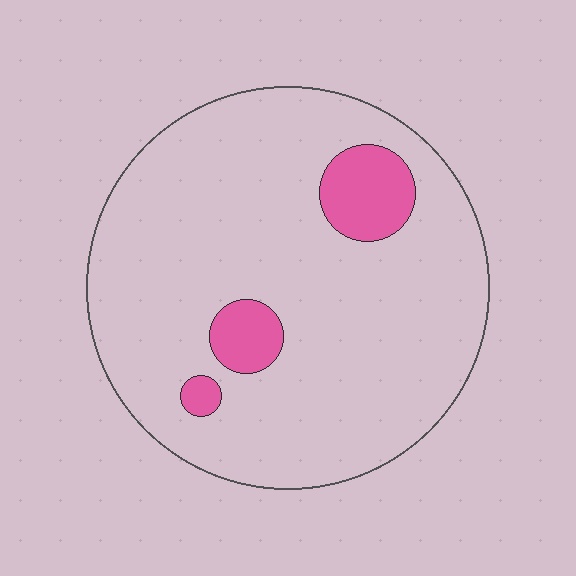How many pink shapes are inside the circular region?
3.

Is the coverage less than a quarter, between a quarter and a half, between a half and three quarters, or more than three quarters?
Less than a quarter.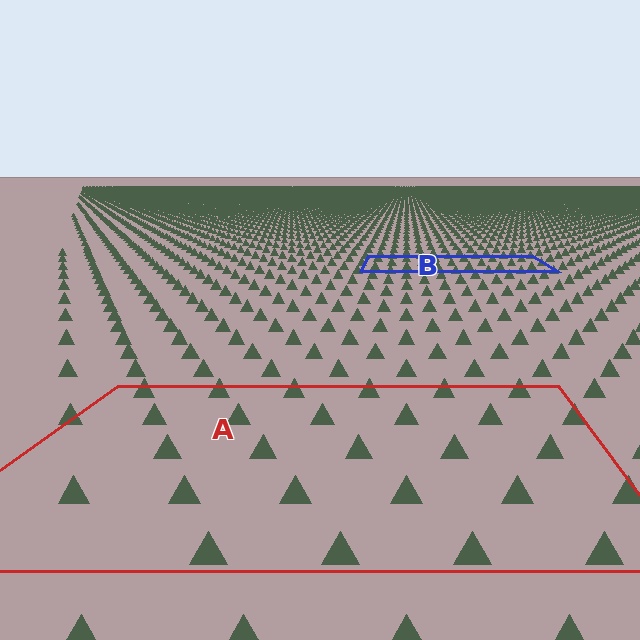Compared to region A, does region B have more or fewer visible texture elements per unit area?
Region B has more texture elements per unit area — they are packed more densely because it is farther away.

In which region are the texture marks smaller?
The texture marks are smaller in region B, because it is farther away.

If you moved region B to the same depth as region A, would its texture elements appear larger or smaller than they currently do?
They would appear larger. At a closer depth, the same texture elements are projected at a bigger on-screen size.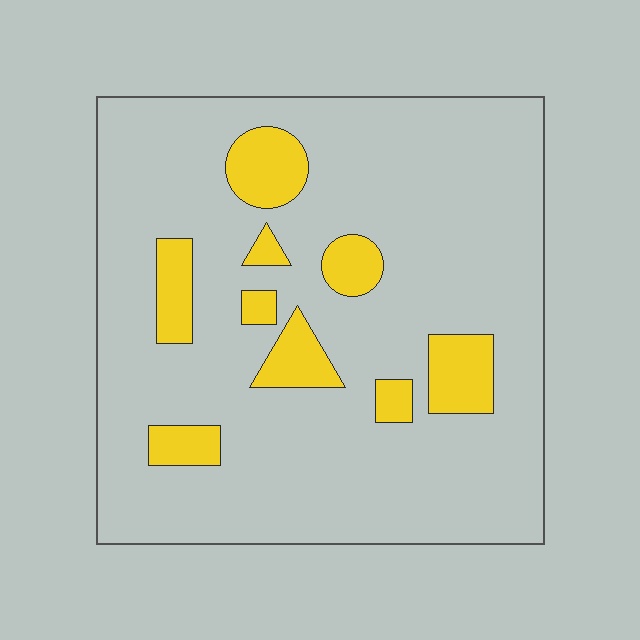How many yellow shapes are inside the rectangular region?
9.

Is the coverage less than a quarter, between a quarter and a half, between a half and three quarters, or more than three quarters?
Less than a quarter.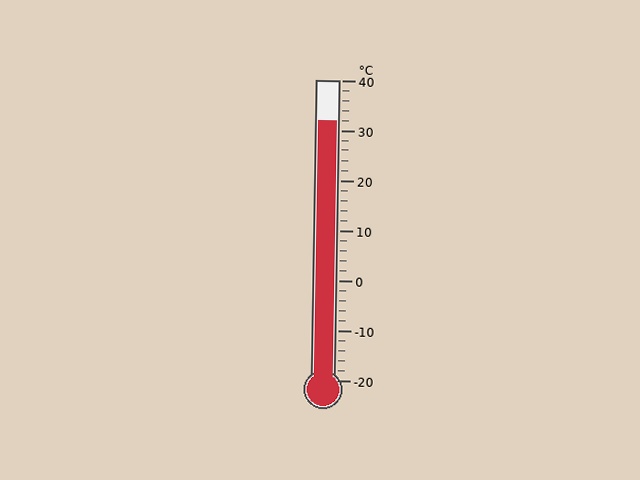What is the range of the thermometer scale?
The thermometer scale ranges from -20°C to 40°C.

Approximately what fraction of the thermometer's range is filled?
The thermometer is filled to approximately 85% of its range.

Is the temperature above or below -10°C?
The temperature is above -10°C.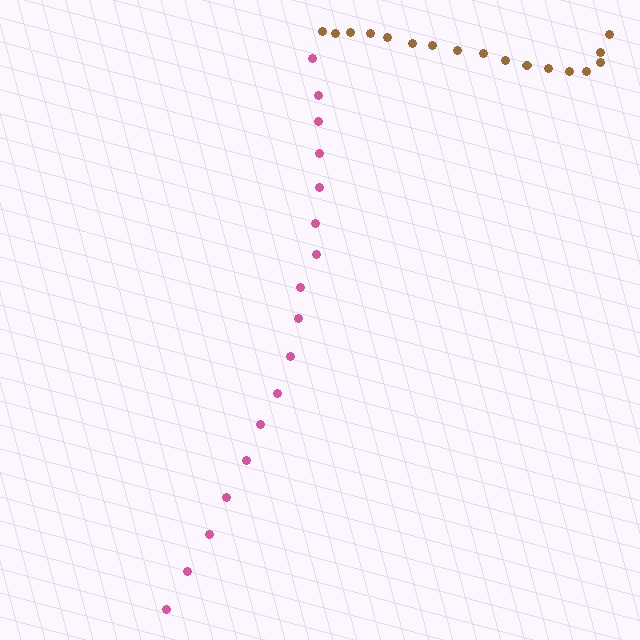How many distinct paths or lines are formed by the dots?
There are 2 distinct paths.